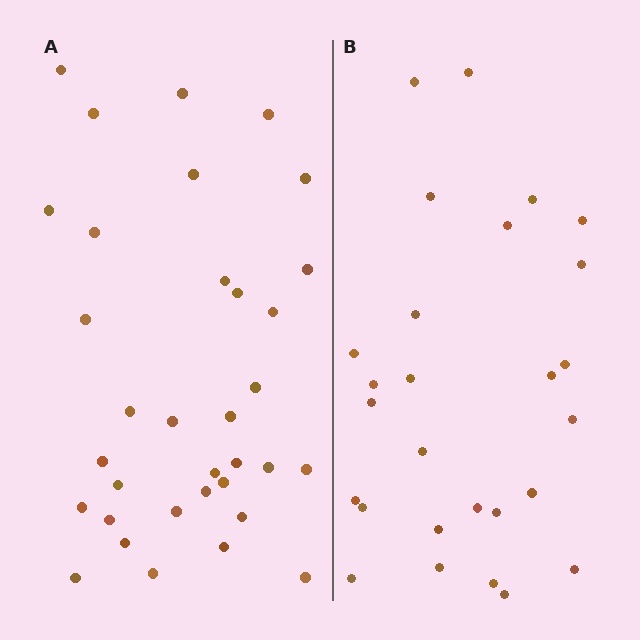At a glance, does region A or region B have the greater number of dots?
Region A (the left region) has more dots.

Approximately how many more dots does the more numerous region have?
Region A has roughly 8 or so more dots than region B.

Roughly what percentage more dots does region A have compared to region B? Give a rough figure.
About 25% more.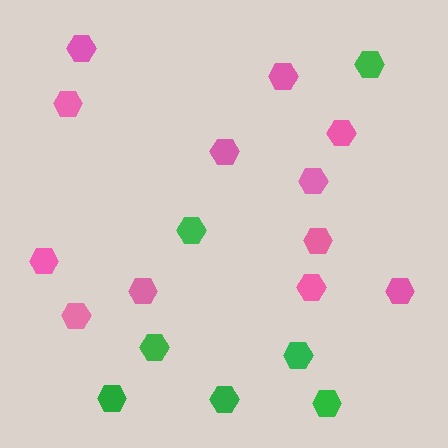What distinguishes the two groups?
There are 2 groups: one group of pink hexagons (12) and one group of green hexagons (7).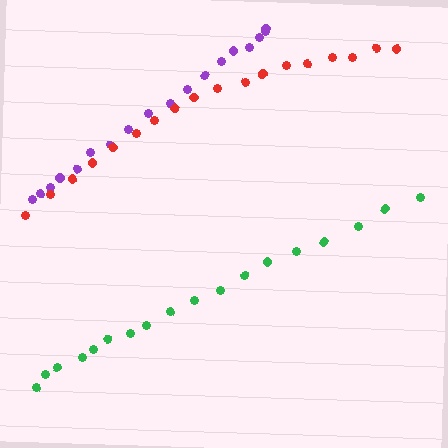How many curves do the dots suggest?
There are 3 distinct paths.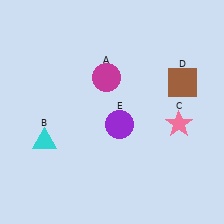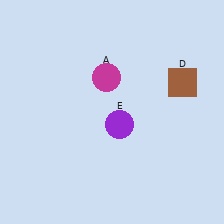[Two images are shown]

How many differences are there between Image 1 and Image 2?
There are 2 differences between the two images.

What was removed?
The pink star (C), the cyan triangle (B) were removed in Image 2.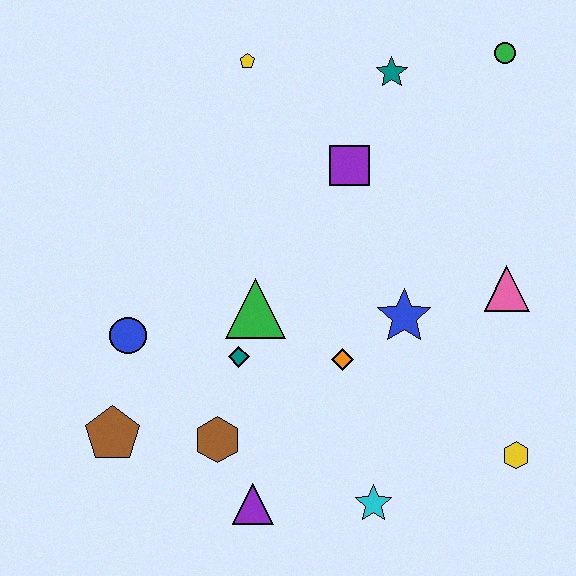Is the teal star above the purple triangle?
Yes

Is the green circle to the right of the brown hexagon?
Yes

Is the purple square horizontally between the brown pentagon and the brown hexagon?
No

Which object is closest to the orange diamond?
The blue star is closest to the orange diamond.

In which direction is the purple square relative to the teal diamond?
The purple square is above the teal diamond.